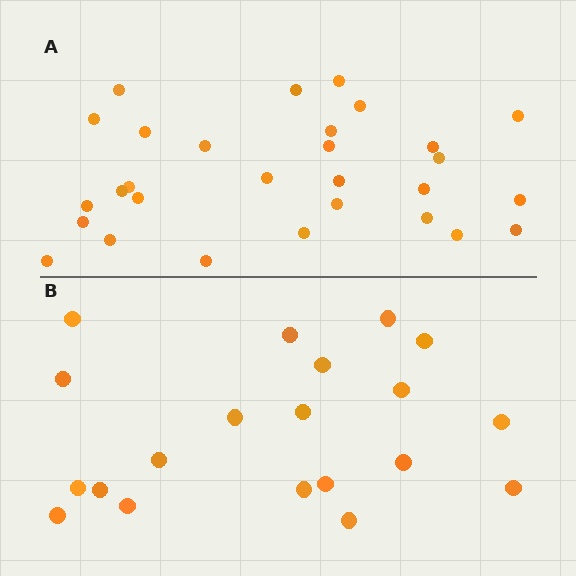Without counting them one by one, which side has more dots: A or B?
Region A (the top region) has more dots.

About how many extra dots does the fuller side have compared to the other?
Region A has roughly 8 or so more dots than region B.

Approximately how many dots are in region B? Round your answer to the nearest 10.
About 20 dots.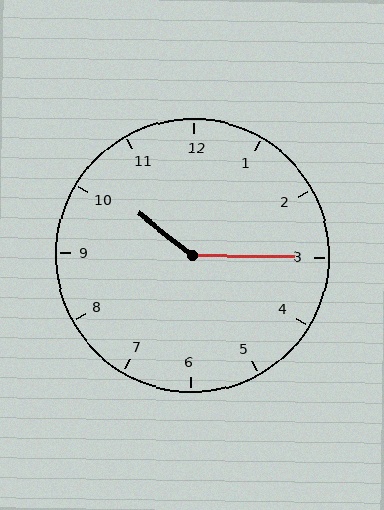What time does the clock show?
10:15.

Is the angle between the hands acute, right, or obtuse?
It is obtuse.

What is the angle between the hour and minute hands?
Approximately 142 degrees.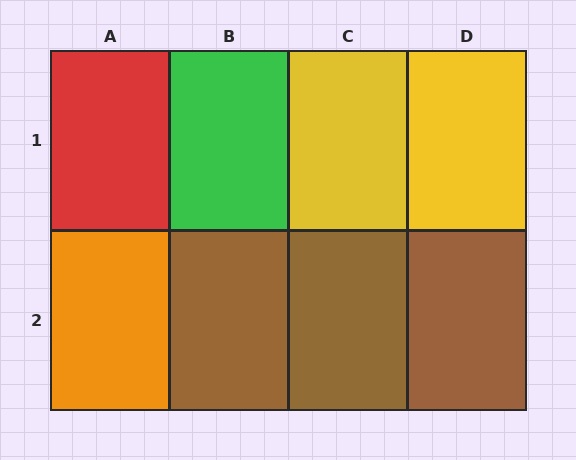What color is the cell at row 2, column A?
Orange.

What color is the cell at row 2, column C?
Brown.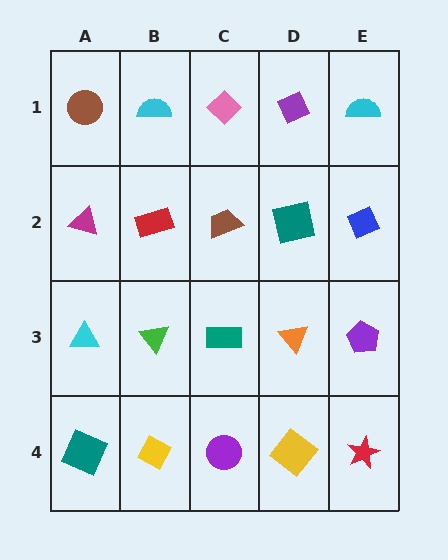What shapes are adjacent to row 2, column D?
A purple diamond (row 1, column D), an orange triangle (row 3, column D), a brown trapezoid (row 2, column C), a blue diamond (row 2, column E).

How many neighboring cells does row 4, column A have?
2.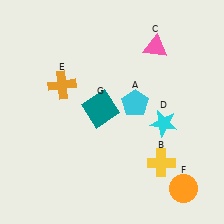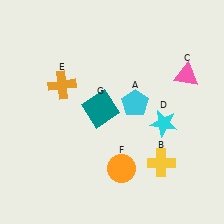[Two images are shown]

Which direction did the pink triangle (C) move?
The pink triangle (C) moved right.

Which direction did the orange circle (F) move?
The orange circle (F) moved left.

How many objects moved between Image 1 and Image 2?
2 objects moved between the two images.